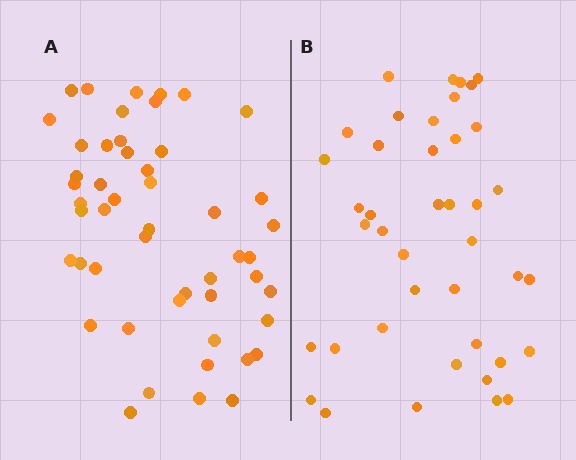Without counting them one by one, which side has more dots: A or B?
Region A (the left region) has more dots.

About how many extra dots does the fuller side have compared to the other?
Region A has roughly 8 or so more dots than region B.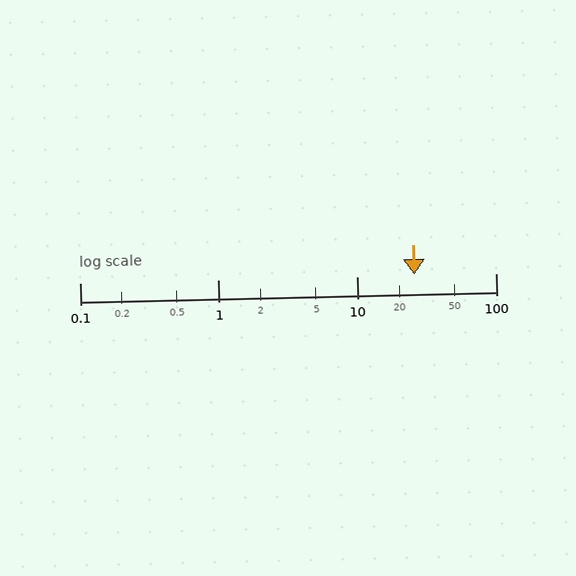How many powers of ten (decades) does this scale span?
The scale spans 3 decades, from 0.1 to 100.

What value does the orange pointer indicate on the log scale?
The pointer indicates approximately 26.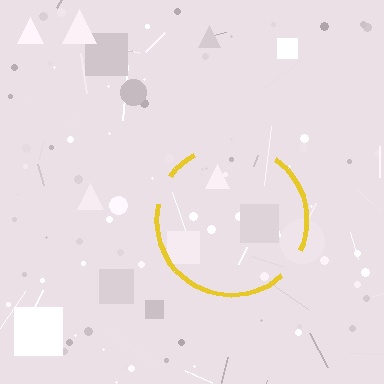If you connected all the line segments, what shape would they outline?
They would outline a circle.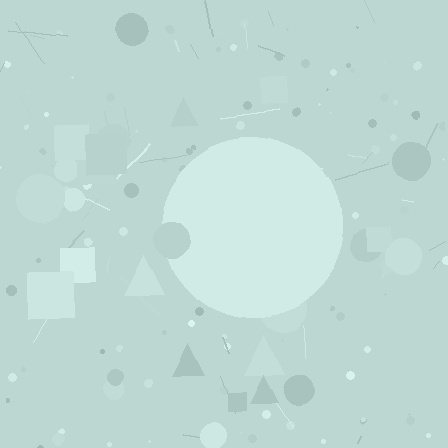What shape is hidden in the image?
A circle is hidden in the image.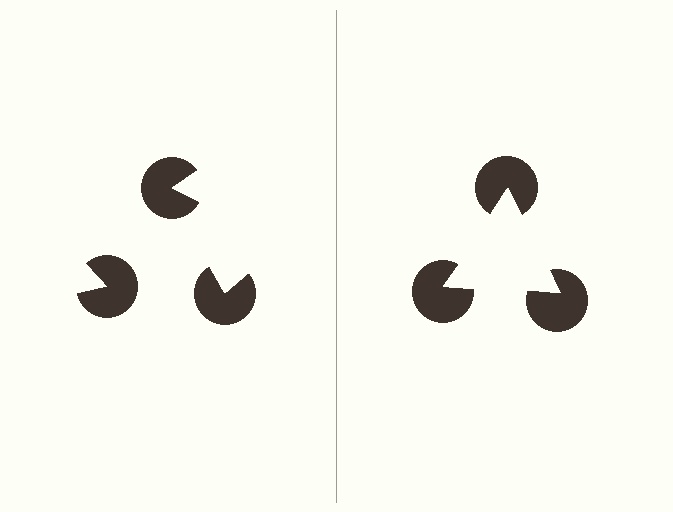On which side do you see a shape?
An illusory triangle appears on the right side. On the left side the wedge cuts are rotated, so no coherent shape forms.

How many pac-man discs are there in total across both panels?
6 — 3 on each side.